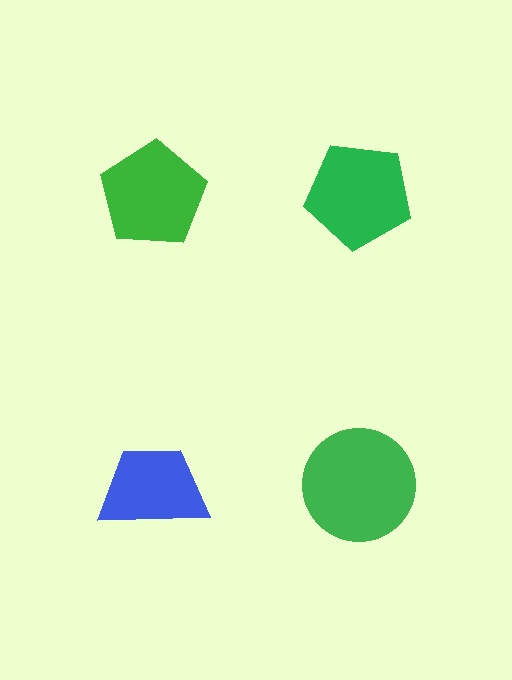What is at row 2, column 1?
A blue trapezoid.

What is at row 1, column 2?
A green pentagon.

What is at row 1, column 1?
A green pentagon.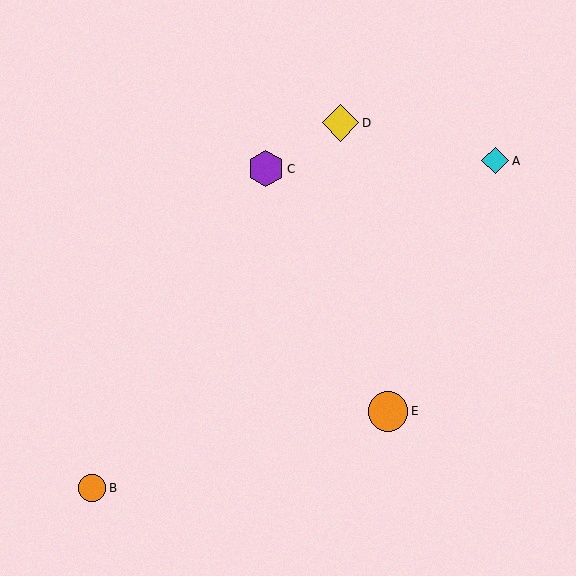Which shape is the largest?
The orange circle (labeled E) is the largest.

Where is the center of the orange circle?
The center of the orange circle is at (388, 411).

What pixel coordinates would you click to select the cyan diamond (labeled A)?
Click at (495, 161) to select the cyan diamond A.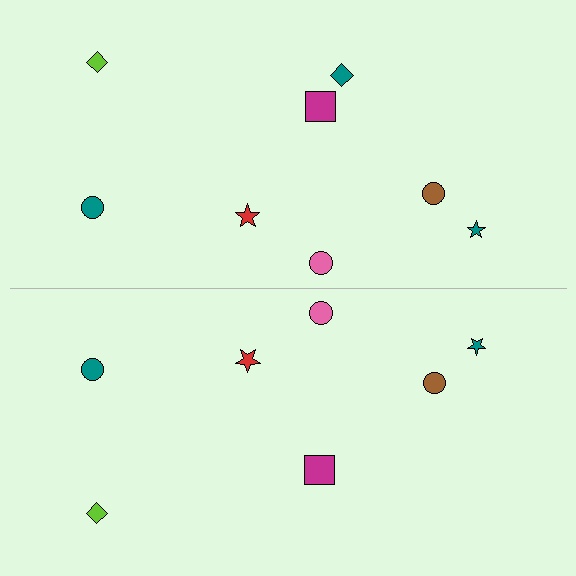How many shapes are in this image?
There are 15 shapes in this image.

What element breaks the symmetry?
A teal diamond is missing from the bottom side.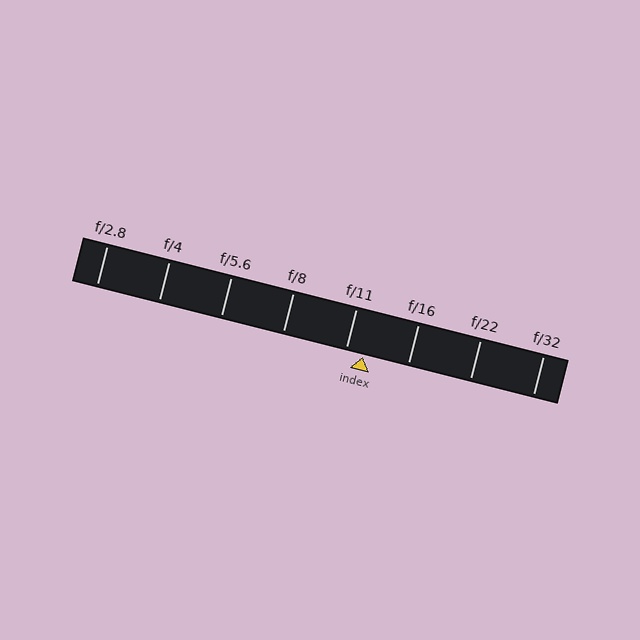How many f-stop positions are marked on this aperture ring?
There are 8 f-stop positions marked.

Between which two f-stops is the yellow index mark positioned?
The index mark is between f/11 and f/16.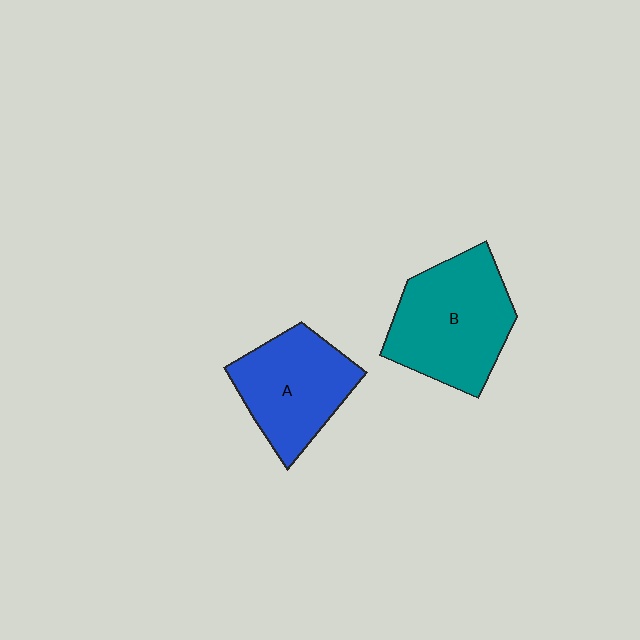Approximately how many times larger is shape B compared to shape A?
Approximately 1.2 times.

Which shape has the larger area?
Shape B (teal).